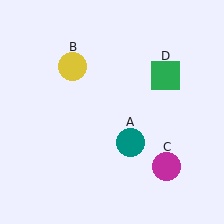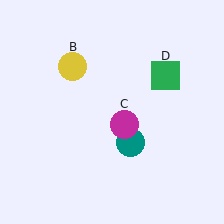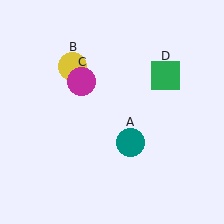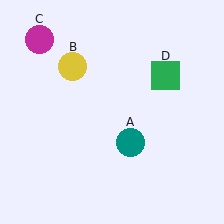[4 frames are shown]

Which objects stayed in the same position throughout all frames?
Teal circle (object A) and yellow circle (object B) and green square (object D) remained stationary.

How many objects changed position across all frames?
1 object changed position: magenta circle (object C).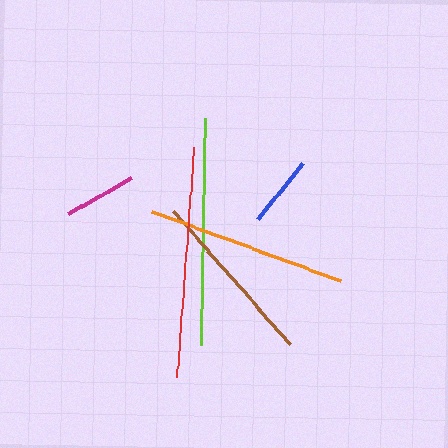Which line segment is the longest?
The red line is the longest at approximately 230 pixels.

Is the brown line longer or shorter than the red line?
The red line is longer than the brown line.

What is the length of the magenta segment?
The magenta segment is approximately 73 pixels long.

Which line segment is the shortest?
The blue line is the shortest at approximately 71 pixels.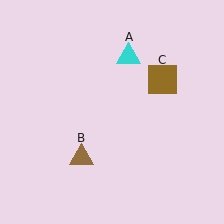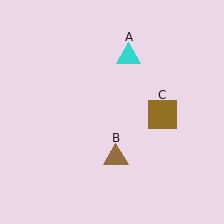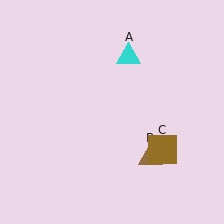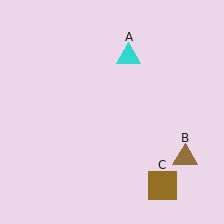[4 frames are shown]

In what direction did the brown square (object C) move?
The brown square (object C) moved down.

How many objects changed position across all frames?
2 objects changed position: brown triangle (object B), brown square (object C).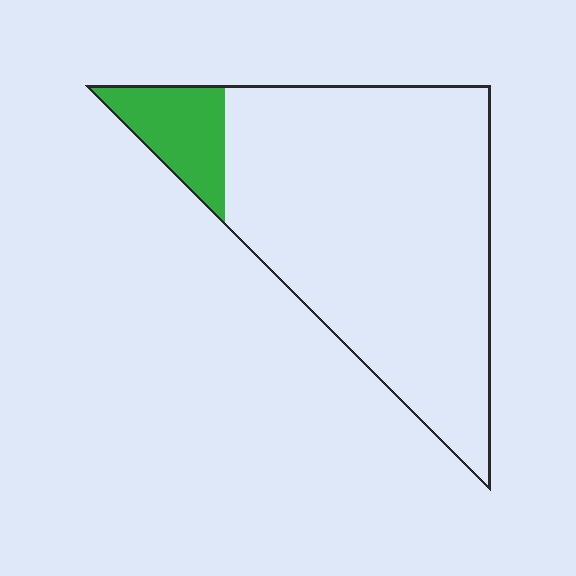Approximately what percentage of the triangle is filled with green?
Approximately 10%.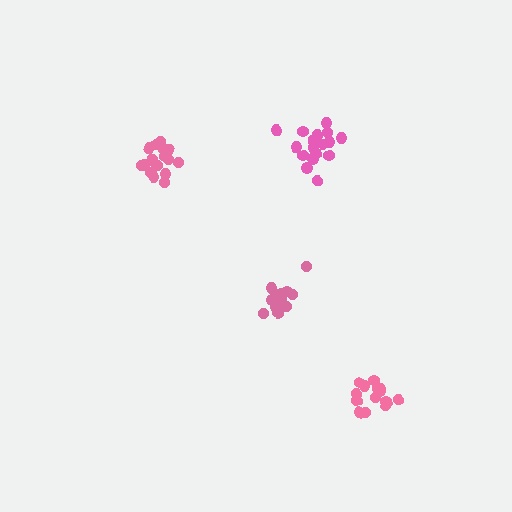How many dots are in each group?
Group 1: 13 dots, Group 2: 18 dots, Group 3: 17 dots, Group 4: 17 dots (65 total).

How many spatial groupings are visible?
There are 4 spatial groupings.